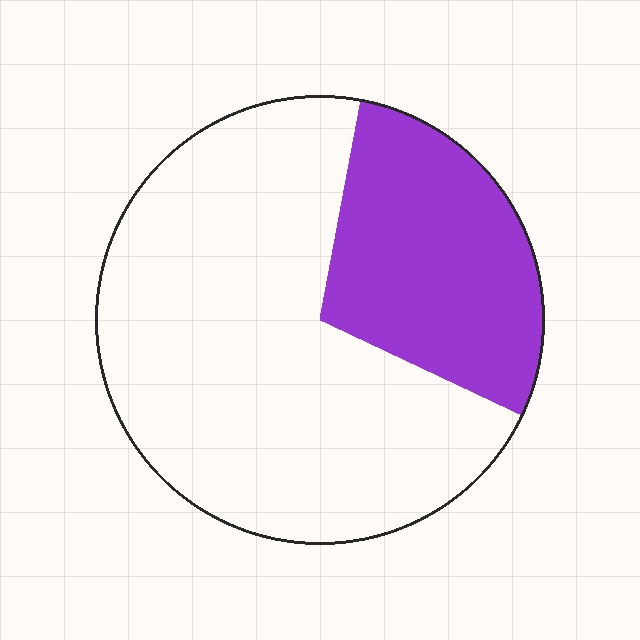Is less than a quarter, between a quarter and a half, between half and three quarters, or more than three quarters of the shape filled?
Between a quarter and a half.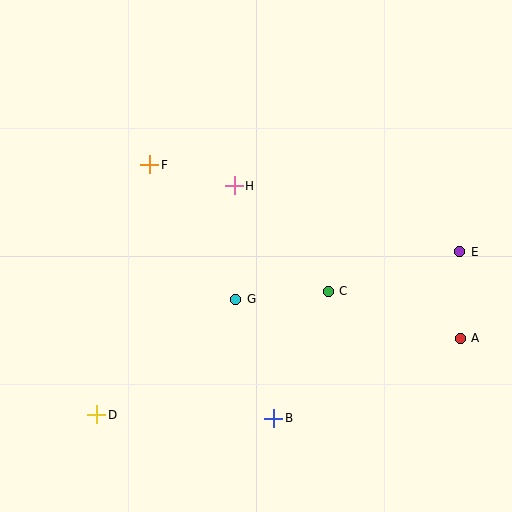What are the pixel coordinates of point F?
Point F is at (150, 165).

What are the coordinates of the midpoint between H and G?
The midpoint between H and G is at (235, 242).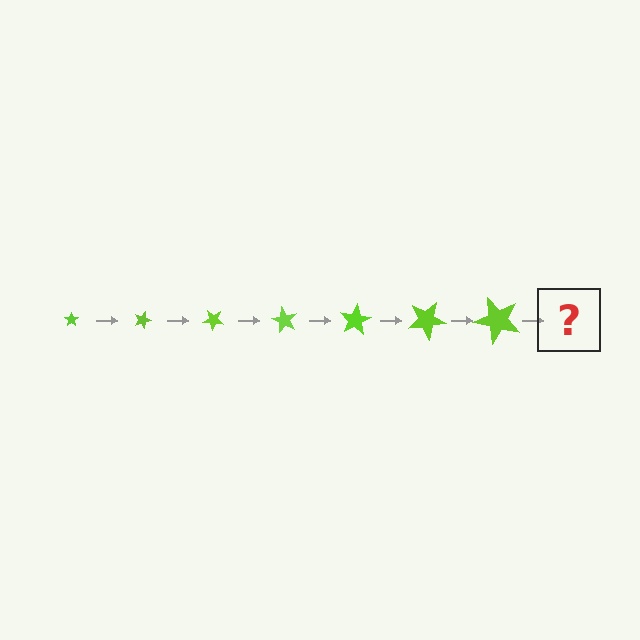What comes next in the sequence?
The next element should be a star, larger than the previous one and rotated 140 degrees from the start.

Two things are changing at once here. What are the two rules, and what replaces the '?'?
The two rules are that the star grows larger each step and it rotates 20 degrees each step. The '?' should be a star, larger than the previous one and rotated 140 degrees from the start.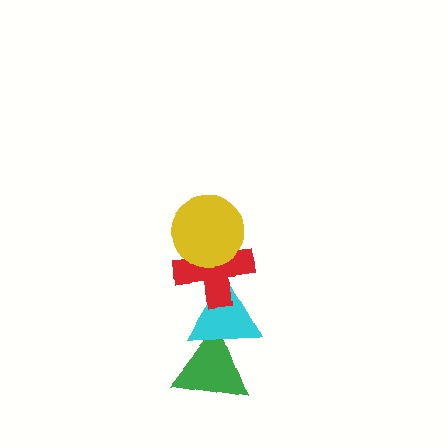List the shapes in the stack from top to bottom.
From top to bottom: the yellow circle, the red cross, the cyan triangle, the green triangle.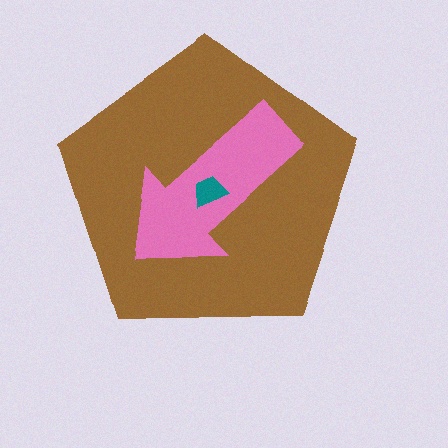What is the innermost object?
The teal trapezoid.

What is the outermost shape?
The brown pentagon.